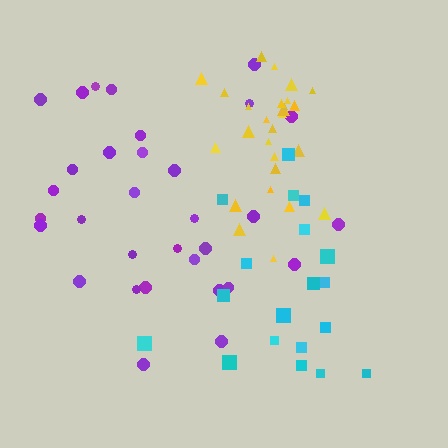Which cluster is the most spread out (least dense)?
Cyan.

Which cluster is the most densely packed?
Yellow.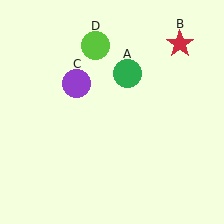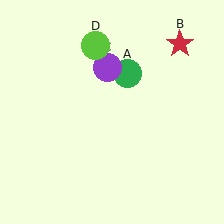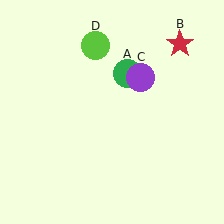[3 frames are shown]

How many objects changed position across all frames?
1 object changed position: purple circle (object C).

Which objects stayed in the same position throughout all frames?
Green circle (object A) and red star (object B) and lime circle (object D) remained stationary.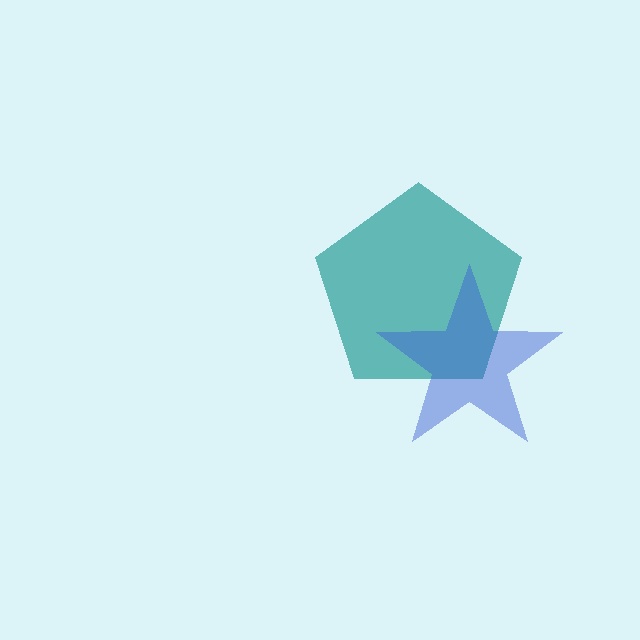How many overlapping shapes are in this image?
There are 2 overlapping shapes in the image.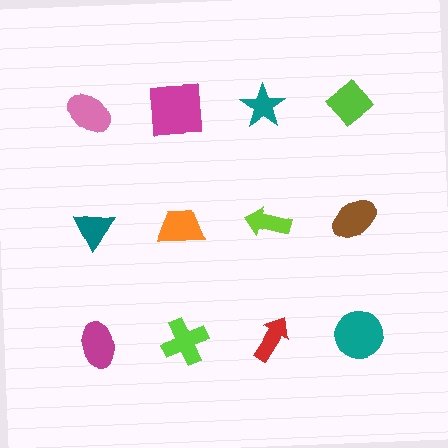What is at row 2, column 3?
A lime arrow.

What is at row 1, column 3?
A teal star.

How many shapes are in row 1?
4 shapes.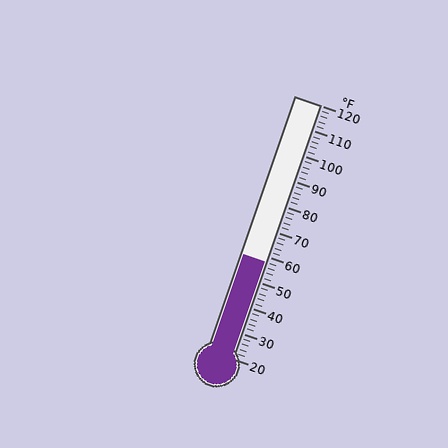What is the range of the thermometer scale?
The thermometer scale ranges from 20°F to 120°F.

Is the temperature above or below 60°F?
The temperature is below 60°F.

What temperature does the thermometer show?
The thermometer shows approximately 58°F.